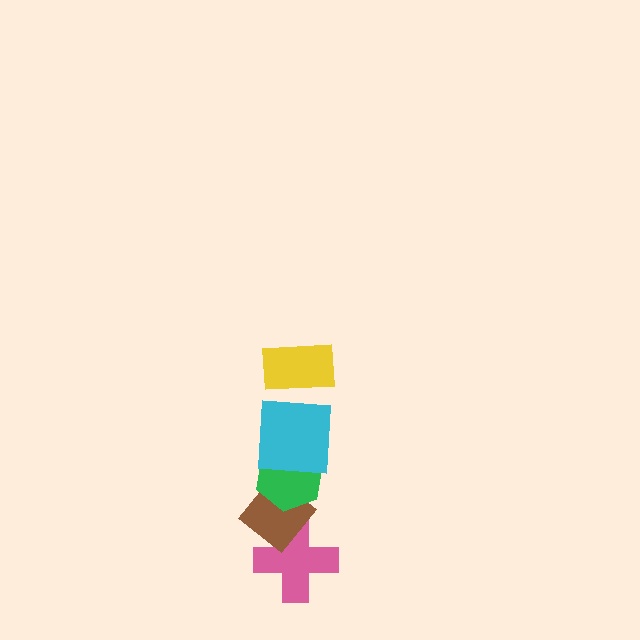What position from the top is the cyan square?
The cyan square is 2nd from the top.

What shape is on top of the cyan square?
The yellow rectangle is on top of the cyan square.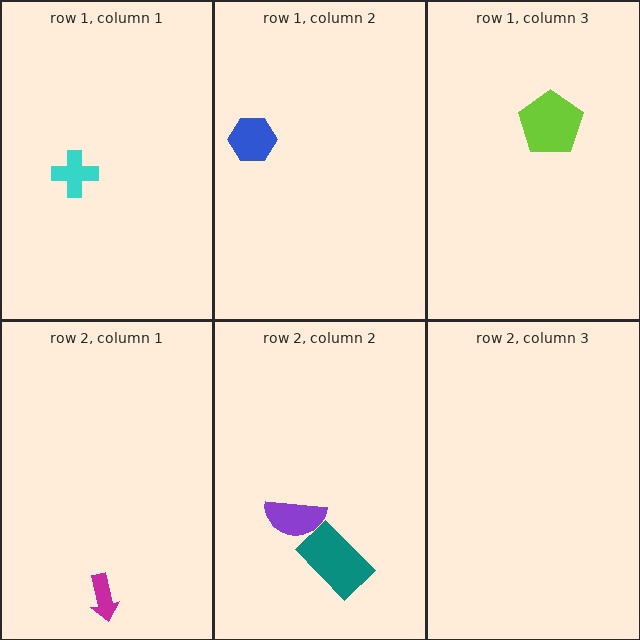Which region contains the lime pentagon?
The row 1, column 3 region.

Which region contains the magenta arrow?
The row 2, column 1 region.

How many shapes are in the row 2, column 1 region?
1.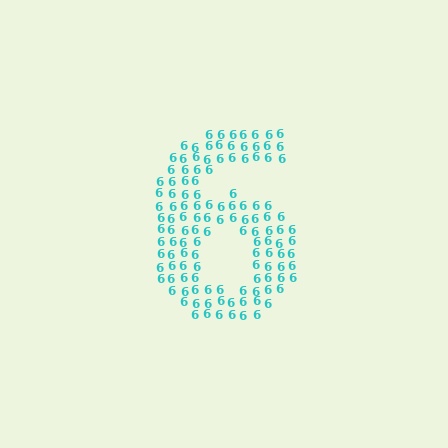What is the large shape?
The large shape is the digit 6.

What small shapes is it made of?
It is made of small digit 6's.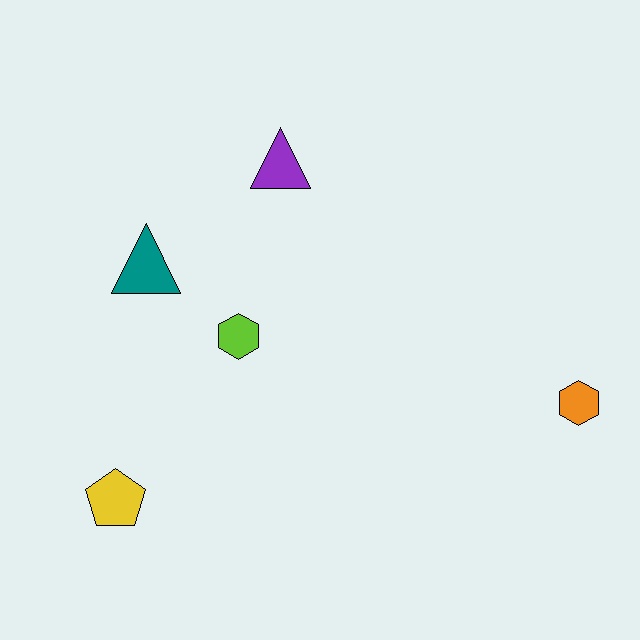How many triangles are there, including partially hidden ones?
There are 2 triangles.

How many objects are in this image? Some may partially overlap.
There are 5 objects.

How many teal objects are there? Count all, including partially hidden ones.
There is 1 teal object.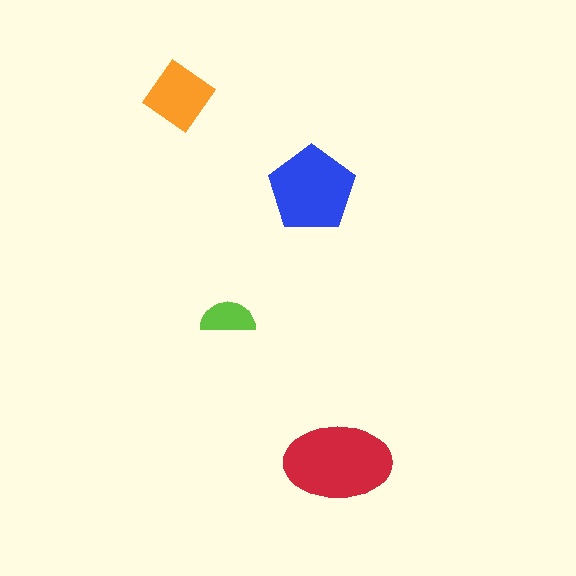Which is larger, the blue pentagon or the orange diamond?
The blue pentagon.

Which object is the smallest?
The lime semicircle.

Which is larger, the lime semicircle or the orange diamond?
The orange diamond.